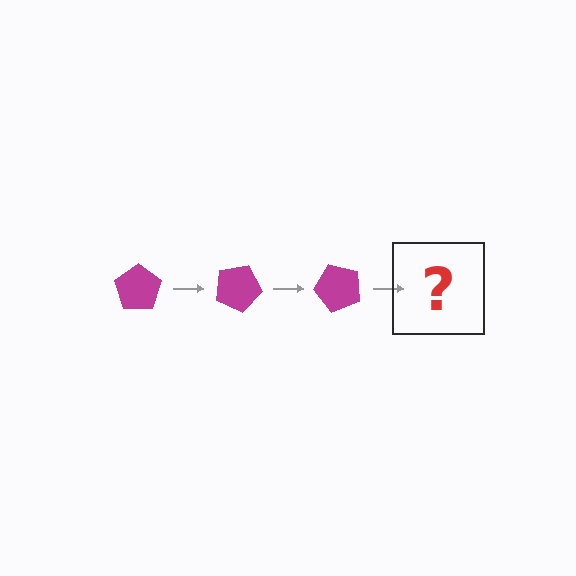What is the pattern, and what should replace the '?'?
The pattern is that the pentagon rotates 25 degrees each step. The '?' should be a magenta pentagon rotated 75 degrees.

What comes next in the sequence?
The next element should be a magenta pentagon rotated 75 degrees.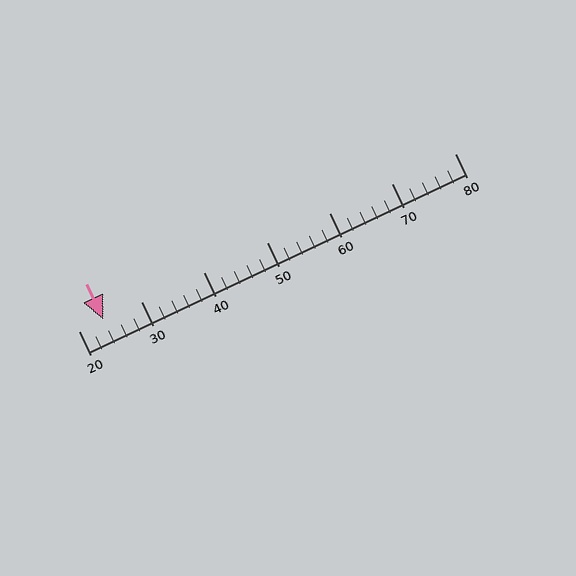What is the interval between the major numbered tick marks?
The major tick marks are spaced 10 units apart.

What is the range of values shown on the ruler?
The ruler shows values from 20 to 80.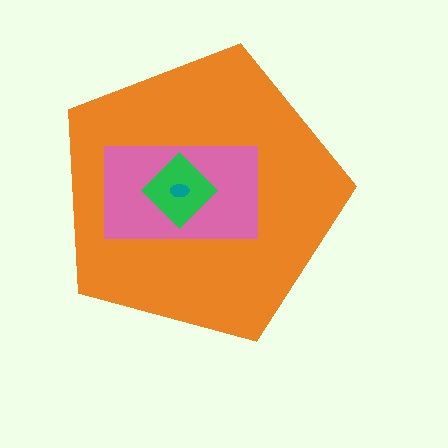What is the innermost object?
The teal ellipse.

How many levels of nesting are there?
4.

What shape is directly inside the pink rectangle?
The green diamond.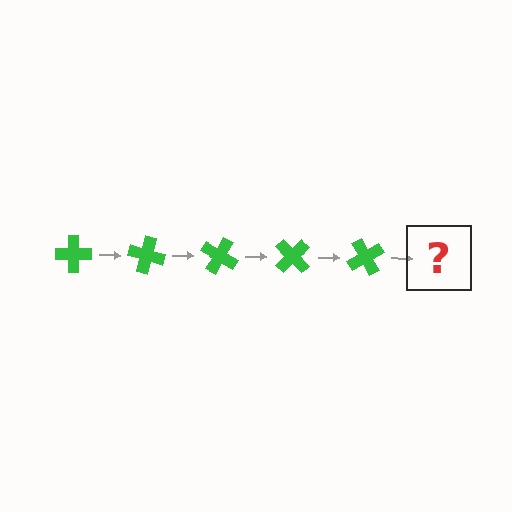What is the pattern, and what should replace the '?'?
The pattern is that the cross rotates 15 degrees each step. The '?' should be a green cross rotated 75 degrees.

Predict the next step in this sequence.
The next step is a green cross rotated 75 degrees.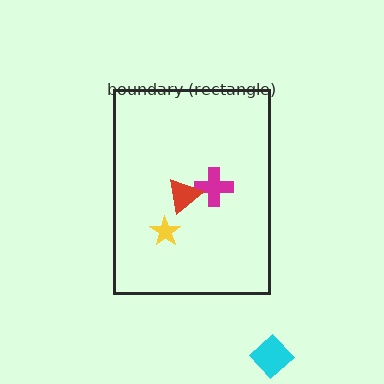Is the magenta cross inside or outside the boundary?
Inside.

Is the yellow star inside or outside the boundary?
Inside.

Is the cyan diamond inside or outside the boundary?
Outside.